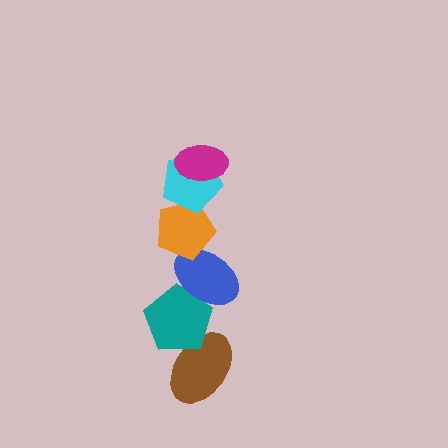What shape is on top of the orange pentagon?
The cyan pentagon is on top of the orange pentagon.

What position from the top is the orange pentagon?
The orange pentagon is 3rd from the top.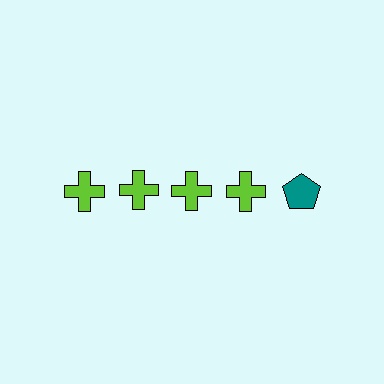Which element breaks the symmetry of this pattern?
The teal pentagon in the top row, rightmost column breaks the symmetry. All other shapes are lime crosses.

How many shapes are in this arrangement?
There are 5 shapes arranged in a grid pattern.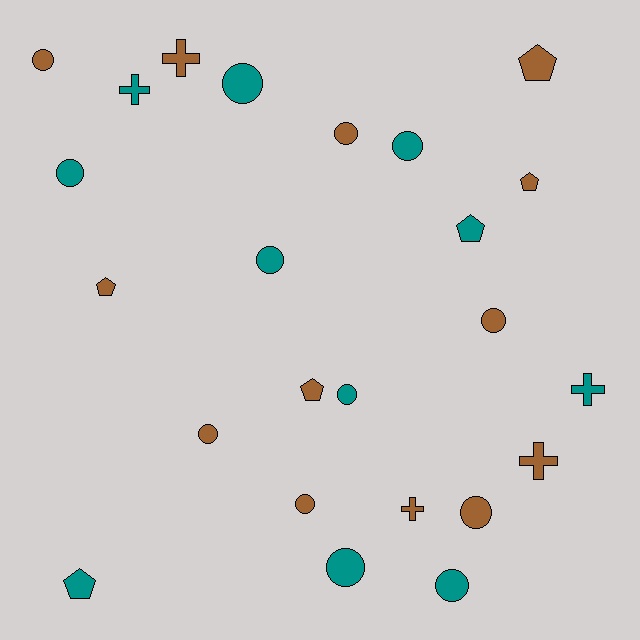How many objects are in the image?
There are 24 objects.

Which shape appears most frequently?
Circle, with 13 objects.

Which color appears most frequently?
Brown, with 13 objects.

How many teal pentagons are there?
There are 2 teal pentagons.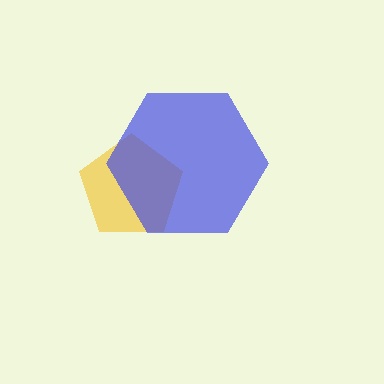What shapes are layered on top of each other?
The layered shapes are: a yellow pentagon, a blue hexagon.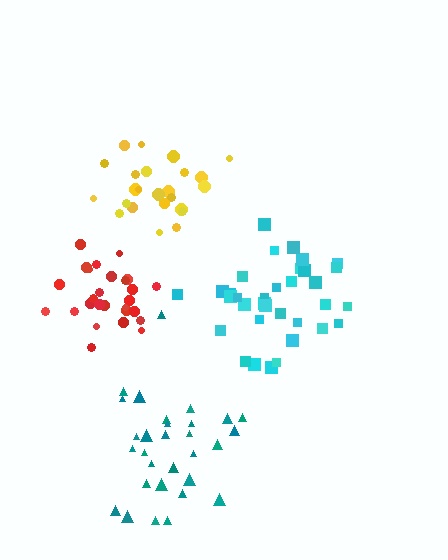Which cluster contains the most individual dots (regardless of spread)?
Cyan (34).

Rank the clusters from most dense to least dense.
red, cyan, teal, yellow.